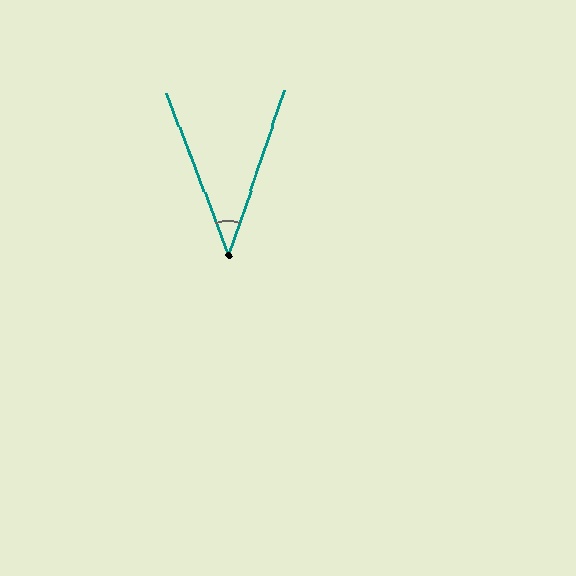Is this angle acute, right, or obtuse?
It is acute.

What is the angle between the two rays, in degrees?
Approximately 40 degrees.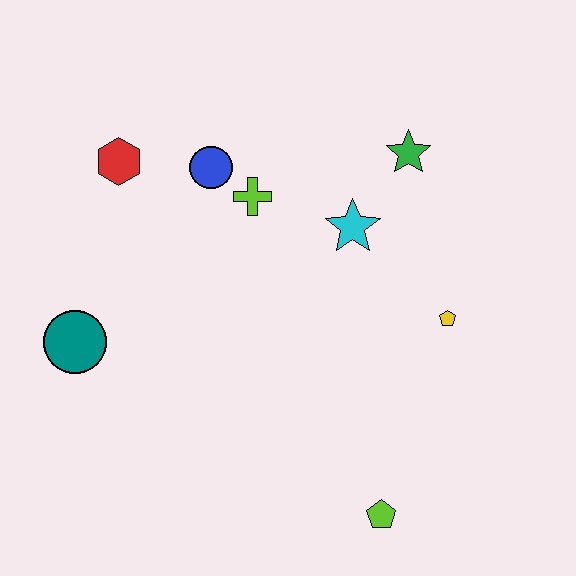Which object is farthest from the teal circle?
The green star is farthest from the teal circle.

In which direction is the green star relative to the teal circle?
The green star is to the right of the teal circle.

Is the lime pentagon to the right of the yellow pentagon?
No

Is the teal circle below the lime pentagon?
No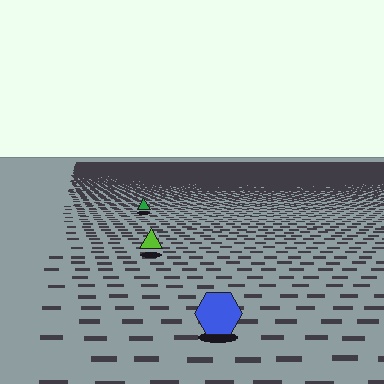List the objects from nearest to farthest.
From nearest to farthest: the blue hexagon, the lime triangle, the green triangle.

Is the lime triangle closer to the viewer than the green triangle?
Yes. The lime triangle is closer — you can tell from the texture gradient: the ground texture is coarser near it.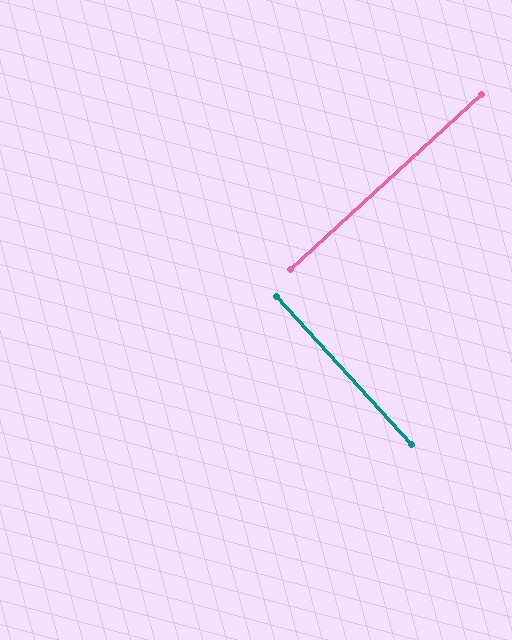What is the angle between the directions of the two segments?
Approximately 90 degrees.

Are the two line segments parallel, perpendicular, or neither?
Perpendicular — they meet at approximately 90°.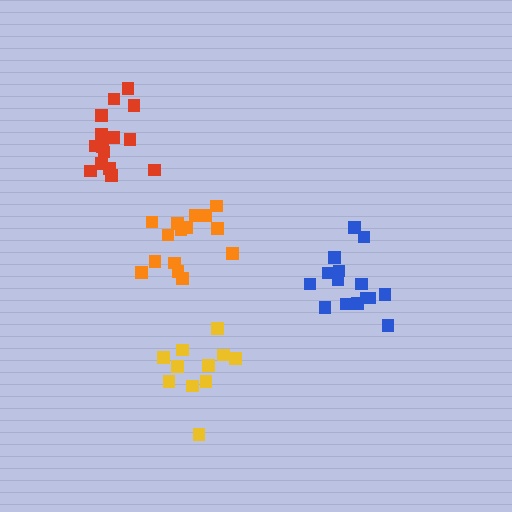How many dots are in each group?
Group 1: 15 dots, Group 2: 15 dots, Group 3: 11 dots, Group 4: 15 dots (56 total).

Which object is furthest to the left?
The red cluster is leftmost.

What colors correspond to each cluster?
The clusters are colored: red, orange, yellow, blue.